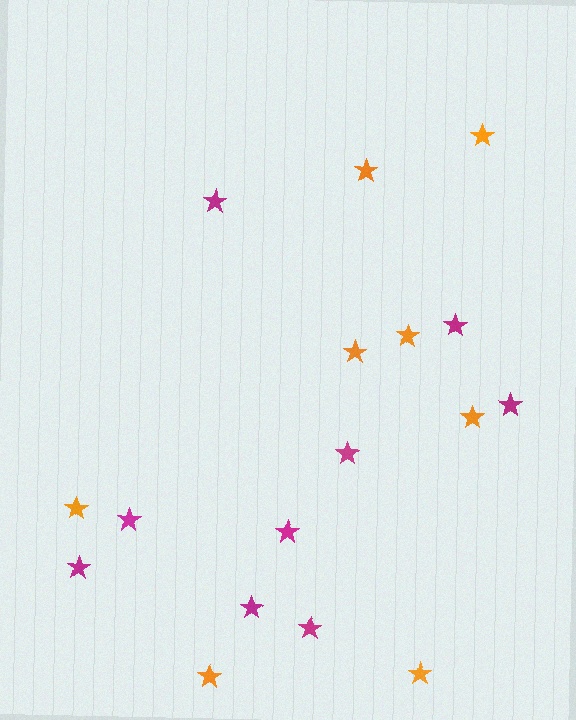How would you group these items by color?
There are 2 groups: one group of orange stars (8) and one group of magenta stars (9).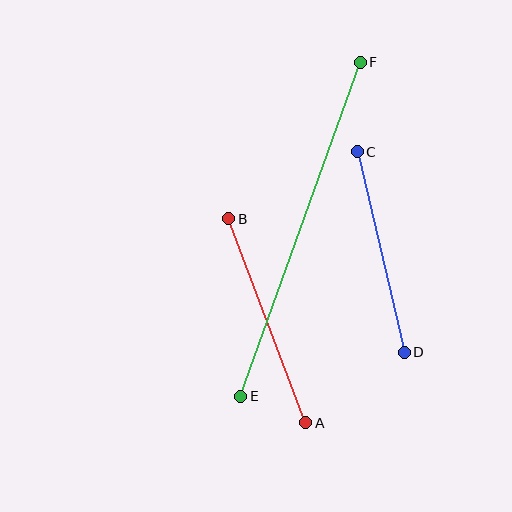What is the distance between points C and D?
The distance is approximately 206 pixels.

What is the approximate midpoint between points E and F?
The midpoint is at approximately (300, 229) pixels.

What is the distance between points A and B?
The distance is approximately 218 pixels.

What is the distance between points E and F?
The distance is approximately 355 pixels.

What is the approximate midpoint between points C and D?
The midpoint is at approximately (381, 252) pixels.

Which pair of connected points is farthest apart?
Points E and F are farthest apart.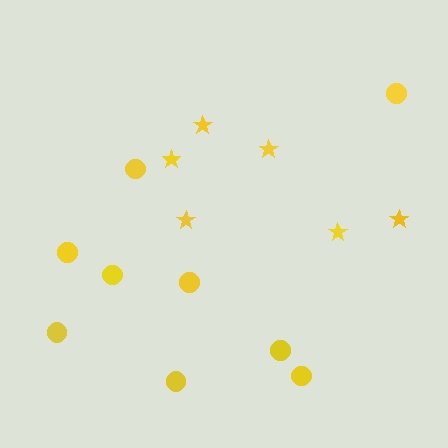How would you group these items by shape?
There are 2 groups: one group of stars (6) and one group of circles (9).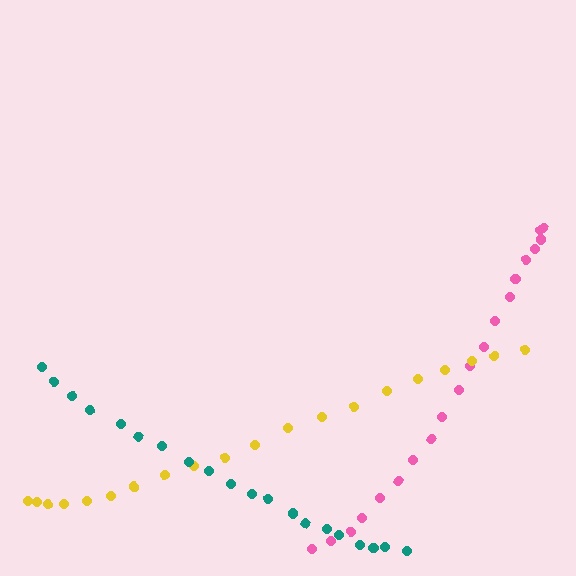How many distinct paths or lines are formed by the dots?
There are 3 distinct paths.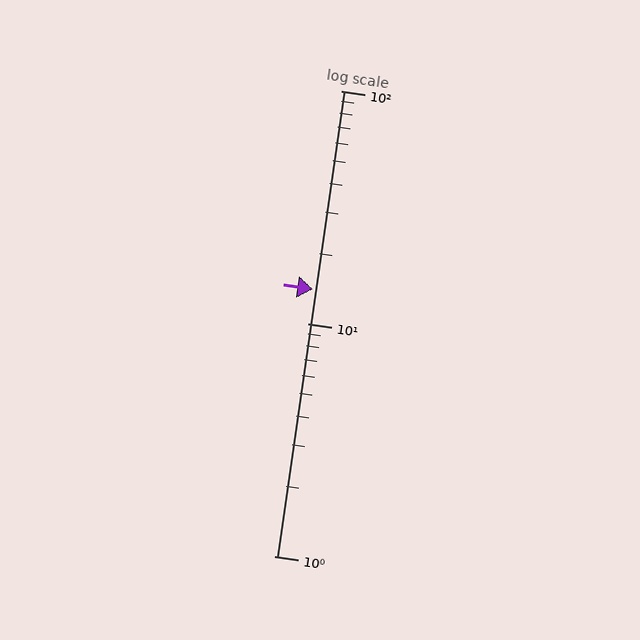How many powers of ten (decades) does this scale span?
The scale spans 2 decades, from 1 to 100.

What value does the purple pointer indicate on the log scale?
The pointer indicates approximately 14.